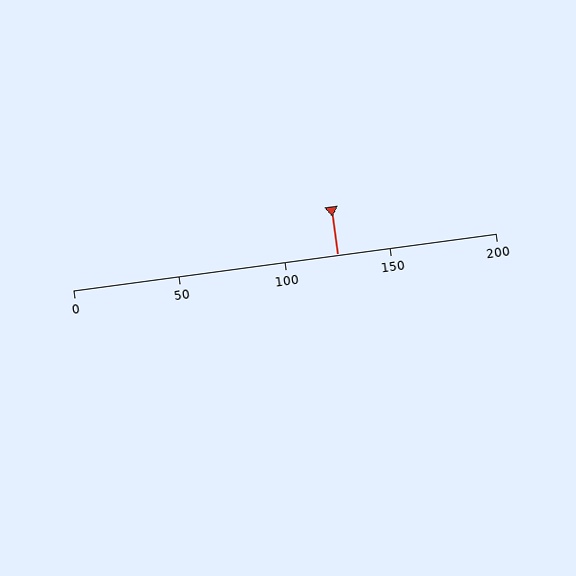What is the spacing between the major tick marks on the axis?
The major ticks are spaced 50 apart.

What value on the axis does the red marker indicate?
The marker indicates approximately 125.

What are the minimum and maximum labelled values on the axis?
The axis runs from 0 to 200.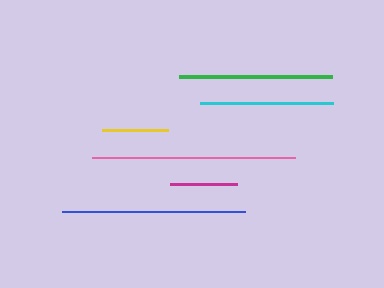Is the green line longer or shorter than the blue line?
The blue line is longer than the green line.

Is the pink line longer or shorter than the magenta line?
The pink line is longer than the magenta line.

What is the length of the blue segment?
The blue segment is approximately 183 pixels long.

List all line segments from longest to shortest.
From longest to shortest: pink, blue, green, cyan, magenta, yellow.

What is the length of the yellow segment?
The yellow segment is approximately 66 pixels long.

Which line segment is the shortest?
The yellow line is the shortest at approximately 66 pixels.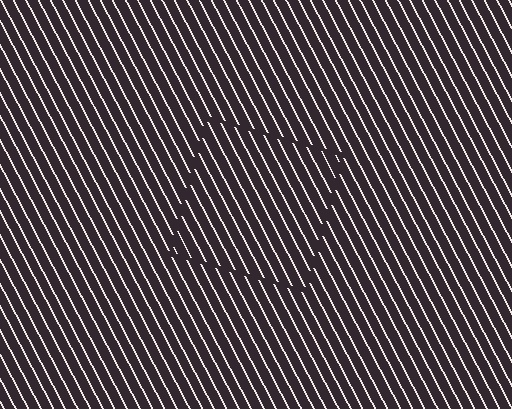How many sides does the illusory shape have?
4 sides — the line-ends trace a square.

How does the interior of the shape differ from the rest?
The interior of the shape contains the same grating, shifted by half a period — the contour is defined by the phase discontinuity where line-ends from the inner and outer gratings abut.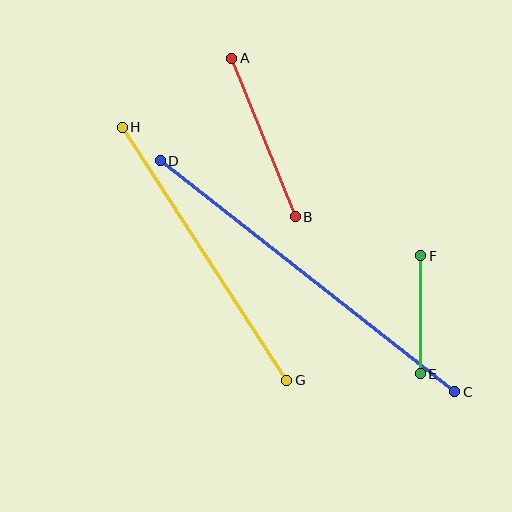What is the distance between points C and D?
The distance is approximately 374 pixels.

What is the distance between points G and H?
The distance is approximately 302 pixels.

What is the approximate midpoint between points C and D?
The midpoint is at approximately (307, 276) pixels.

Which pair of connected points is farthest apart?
Points C and D are farthest apart.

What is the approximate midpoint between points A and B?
The midpoint is at approximately (263, 138) pixels.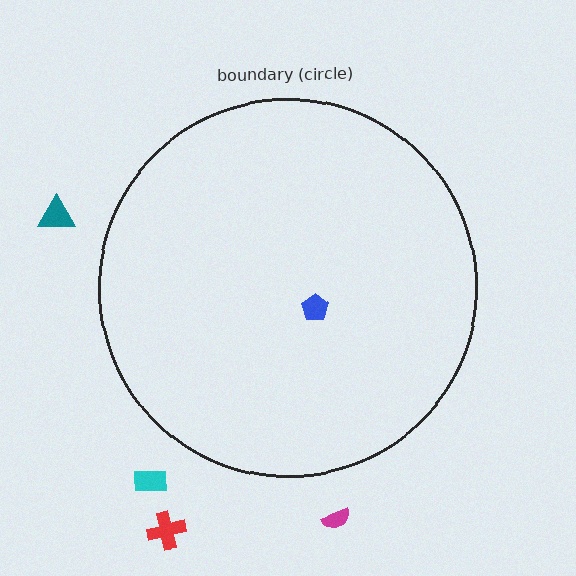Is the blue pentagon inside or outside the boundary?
Inside.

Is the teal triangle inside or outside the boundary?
Outside.